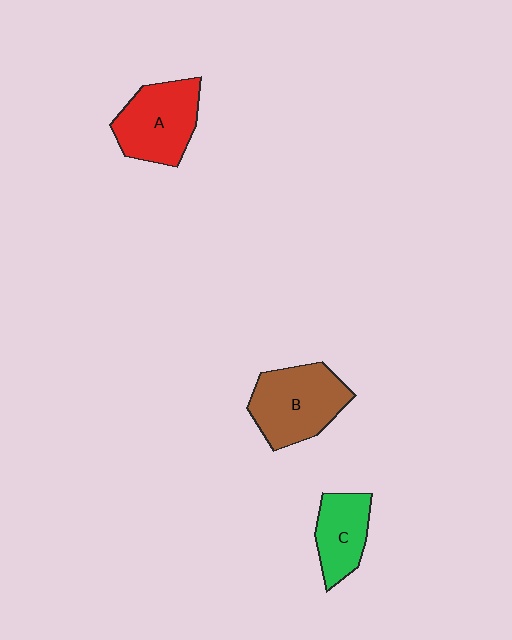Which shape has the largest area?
Shape B (brown).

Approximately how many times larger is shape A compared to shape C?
Approximately 1.4 times.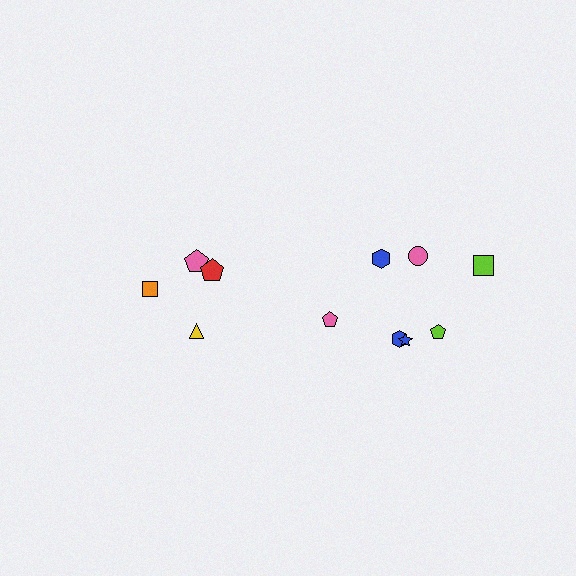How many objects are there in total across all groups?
There are 11 objects.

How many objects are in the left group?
There are 4 objects.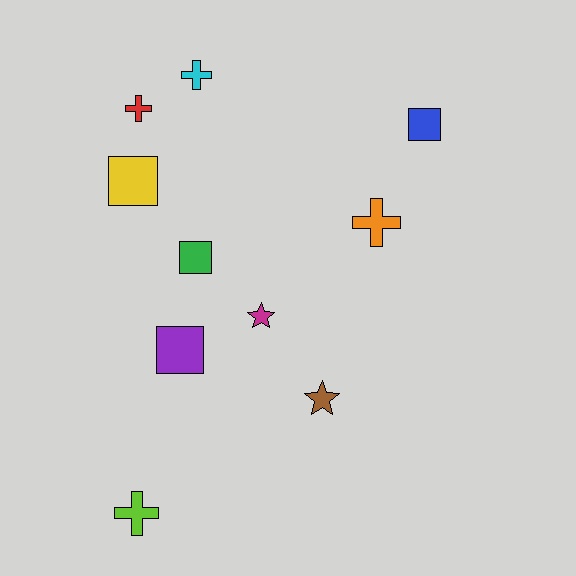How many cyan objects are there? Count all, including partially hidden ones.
There is 1 cyan object.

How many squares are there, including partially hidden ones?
There are 4 squares.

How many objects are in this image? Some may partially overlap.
There are 10 objects.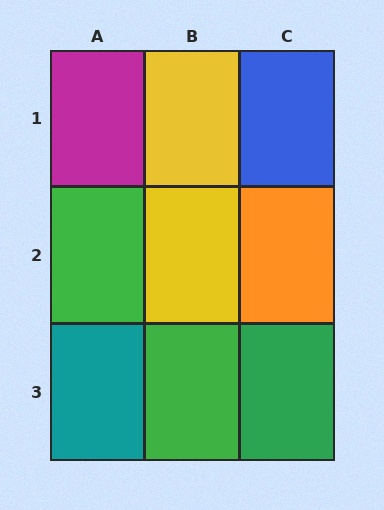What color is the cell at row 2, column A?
Green.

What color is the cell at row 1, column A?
Magenta.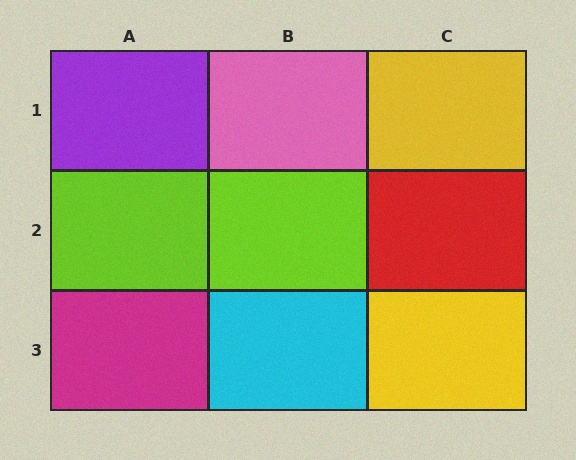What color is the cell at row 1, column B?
Pink.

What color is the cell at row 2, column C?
Red.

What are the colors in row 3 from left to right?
Magenta, cyan, yellow.